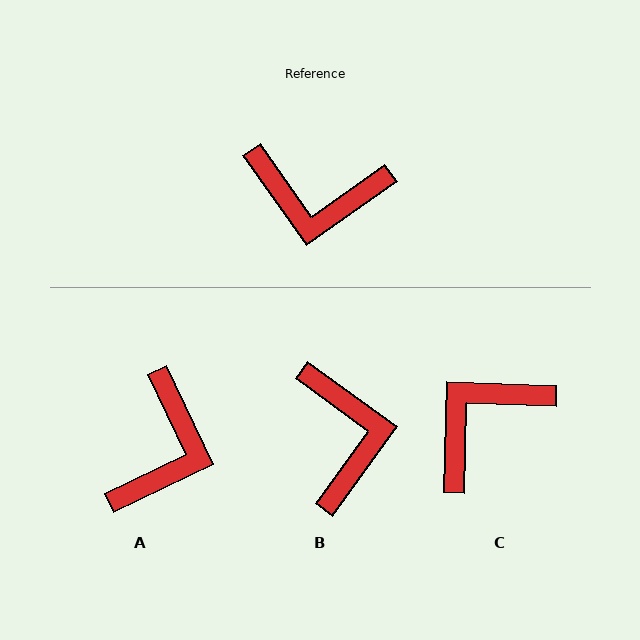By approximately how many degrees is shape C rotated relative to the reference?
Approximately 127 degrees clockwise.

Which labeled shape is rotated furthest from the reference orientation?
C, about 127 degrees away.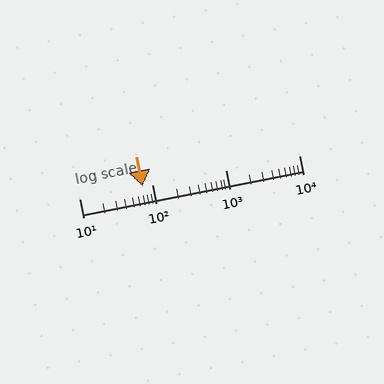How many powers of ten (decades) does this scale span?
The scale spans 3 decades, from 10 to 10000.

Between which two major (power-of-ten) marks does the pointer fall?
The pointer is between 10 and 100.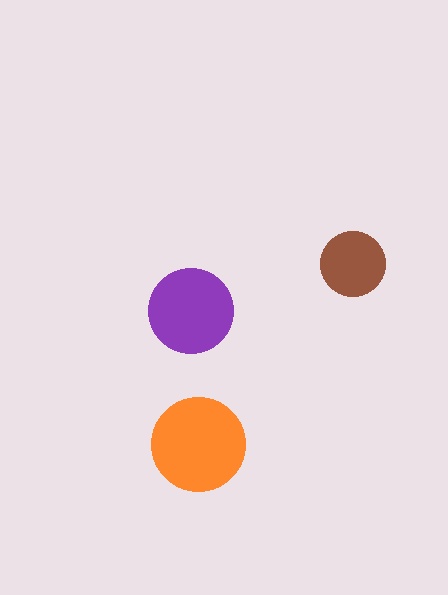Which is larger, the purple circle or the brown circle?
The purple one.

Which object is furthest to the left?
The purple circle is leftmost.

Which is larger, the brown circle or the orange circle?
The orange one.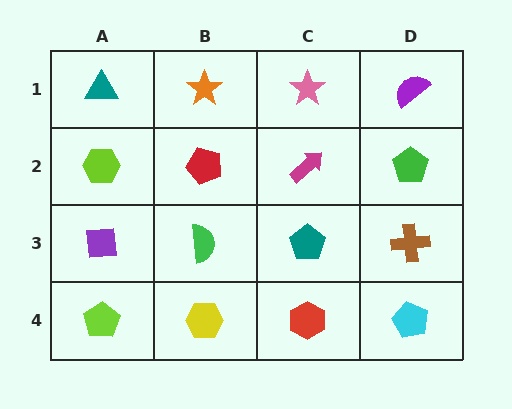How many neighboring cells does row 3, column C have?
4.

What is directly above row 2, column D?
A purple semicircle.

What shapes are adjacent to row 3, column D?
A green pentagon (row 2, column D), a cyan pentagon (row 4, column D), a teal pentagon (row 3, column C).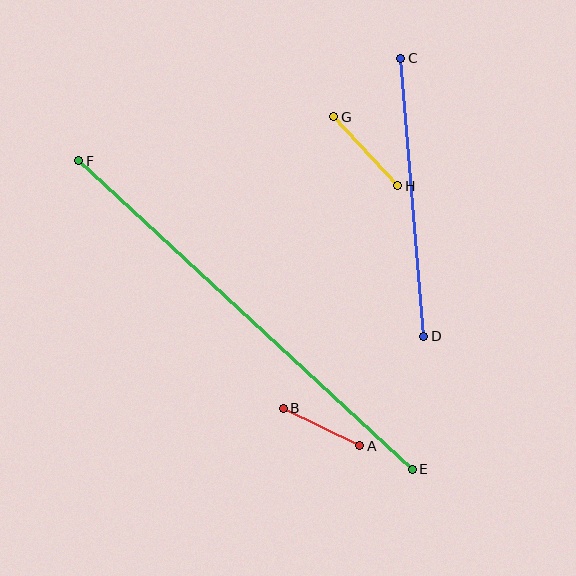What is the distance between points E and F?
The distance is approximately 454 pixels.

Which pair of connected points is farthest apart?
Points E and F are farthest apart.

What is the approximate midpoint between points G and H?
The midpoint is at approximately (366, 151) pixels.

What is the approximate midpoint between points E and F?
The midpoint is at approximately (245, 315) pixels.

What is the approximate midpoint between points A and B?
The midpoint is at approximately (321, 427) pixels.